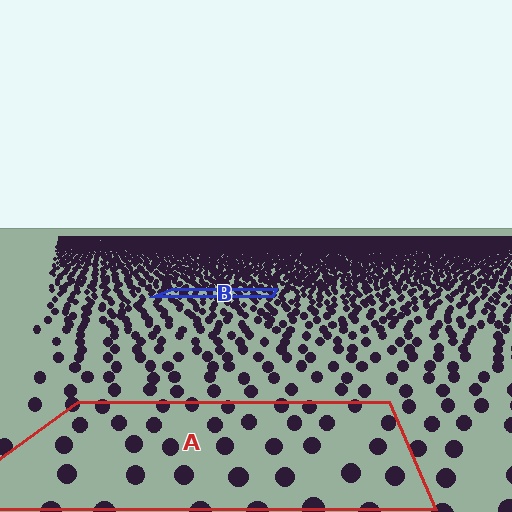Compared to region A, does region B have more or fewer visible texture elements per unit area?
Region B has more texture elements per unit area — they are packed more densely because it is farther away.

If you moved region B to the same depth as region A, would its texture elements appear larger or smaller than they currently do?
They would appear larger. At a closer depth, the same texture elements are projected at a bigger on-screen size.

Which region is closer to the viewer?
Region A is closer. The texture elements there are larger and more spread out.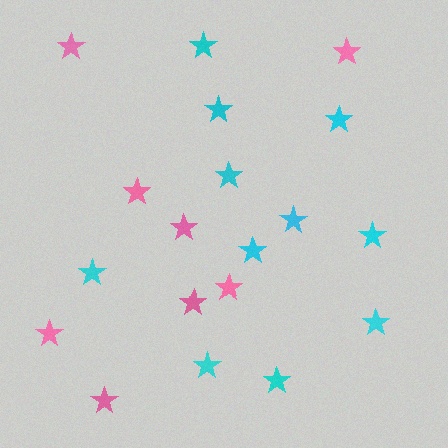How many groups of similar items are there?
There are 2 groups: one group of pink stars (8) and one group of cyan stars (11).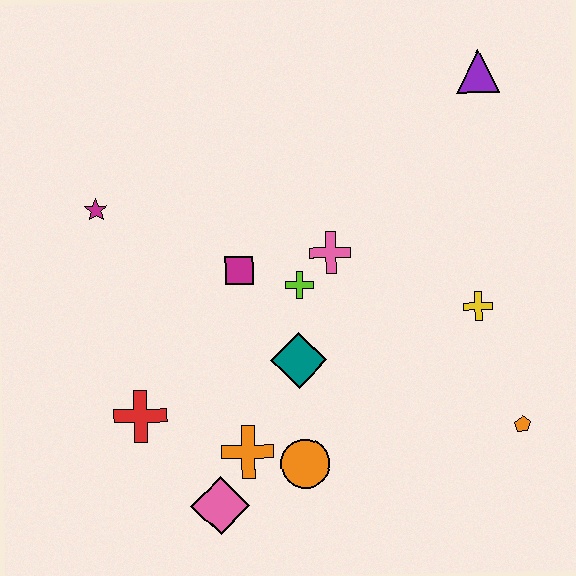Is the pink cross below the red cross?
No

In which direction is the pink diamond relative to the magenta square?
The pink diamond is below the magenta square.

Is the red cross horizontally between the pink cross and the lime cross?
No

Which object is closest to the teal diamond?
The lime cross is closest to the teal diamond.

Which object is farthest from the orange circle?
The purple triangle is farthest from the orange circle.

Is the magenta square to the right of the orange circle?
No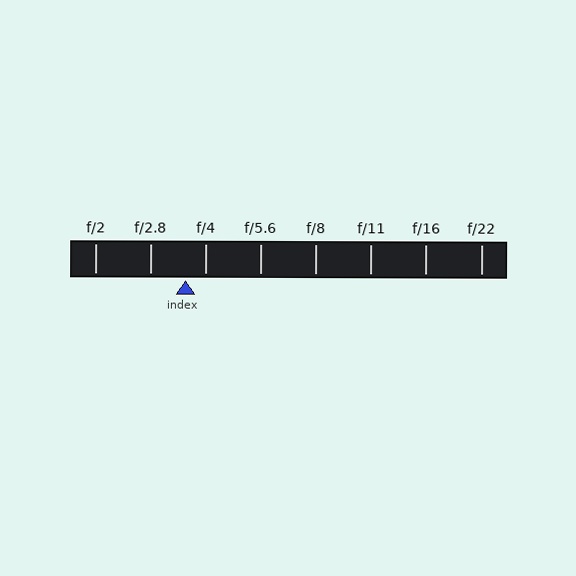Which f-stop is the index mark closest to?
The index mark is closest to f/4.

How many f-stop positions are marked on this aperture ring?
There are 8 f-stop positions marked.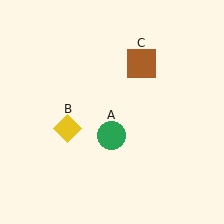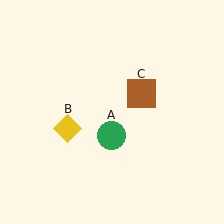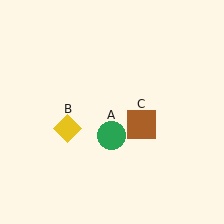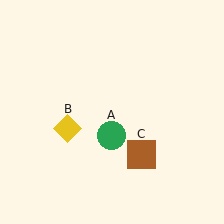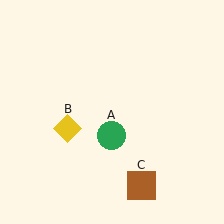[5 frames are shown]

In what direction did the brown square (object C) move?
The brown square (object C) moved down.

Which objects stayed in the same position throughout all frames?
Green circle (object A) and yellow diamond (object B) remained stationary.